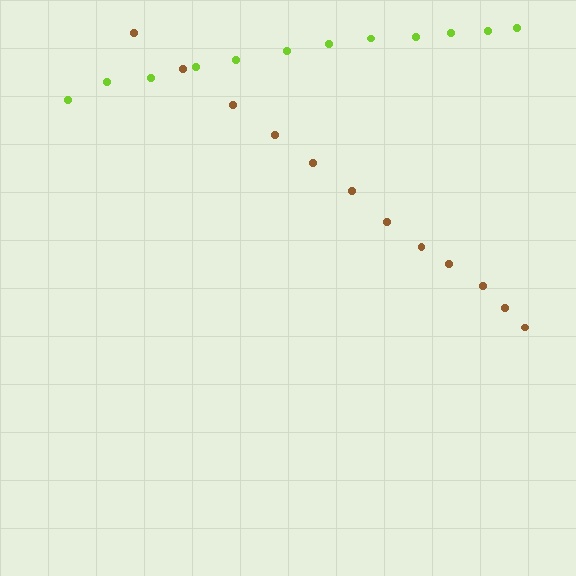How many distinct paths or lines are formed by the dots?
There are 2 distinct paths.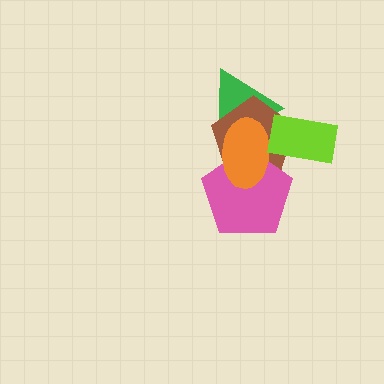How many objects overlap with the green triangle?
2 objects overlap with the green triangle.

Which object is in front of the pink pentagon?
The orange ellipse is in front of the pink pentagon.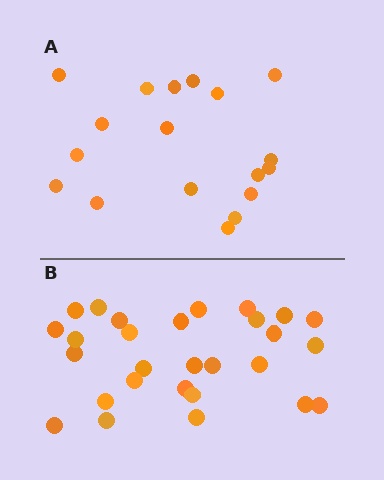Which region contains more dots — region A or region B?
Region B (the bottom region) has more dots.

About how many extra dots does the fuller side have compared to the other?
Region B has roughly 10 or so more dots than region A.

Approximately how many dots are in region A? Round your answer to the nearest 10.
About 20 dots. (The exact count is 18, which rounds to 20.)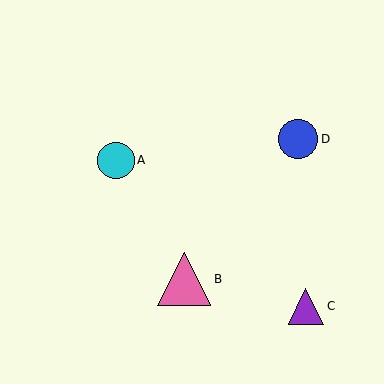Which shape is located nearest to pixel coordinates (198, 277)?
The pink triangle (labeled B) at (184, 279) is nearest to that location.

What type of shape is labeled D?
Shape D is a blue circle.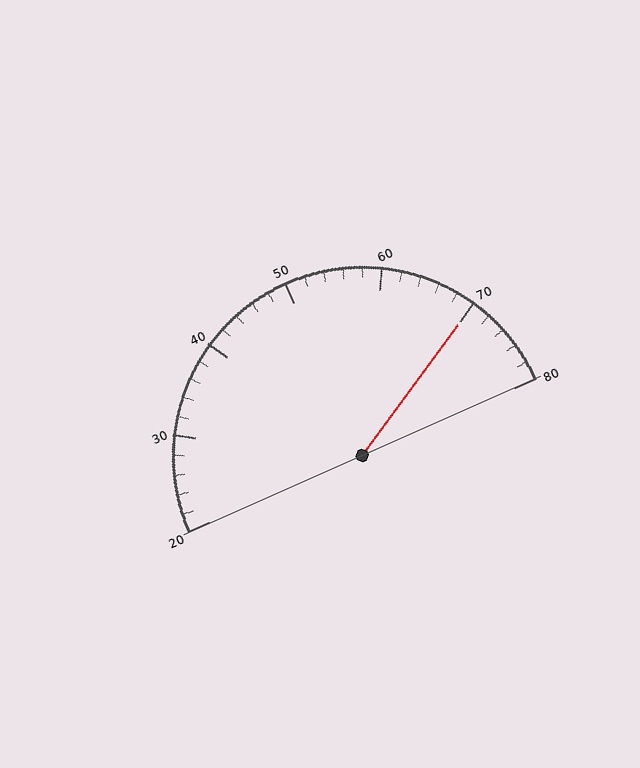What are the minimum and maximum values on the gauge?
The gauge ranges from 20 to 80.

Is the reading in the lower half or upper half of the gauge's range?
The reading is in the upper half of the range (20 to 80).